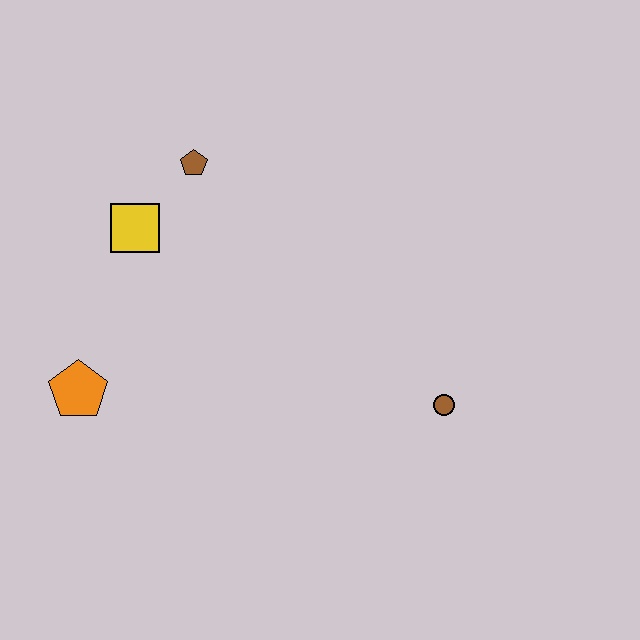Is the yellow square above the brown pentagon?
No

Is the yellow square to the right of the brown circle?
No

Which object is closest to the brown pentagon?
The yellow square is closest to the brown pentagon.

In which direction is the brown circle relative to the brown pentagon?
The brown circle is to the right of the brown pentagon.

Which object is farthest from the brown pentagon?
The brown circle is farthest from the brown pentagon.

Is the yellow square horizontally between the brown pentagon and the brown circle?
No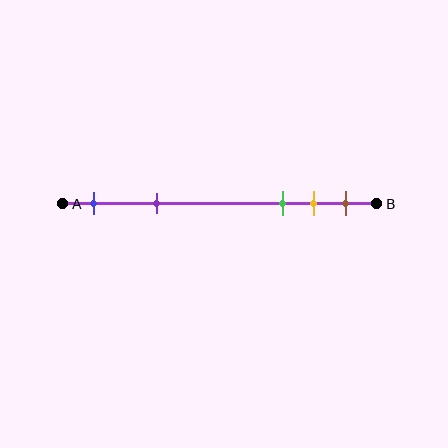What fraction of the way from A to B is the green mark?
The green mark is approximately 70% (0.7) of the way from A to B.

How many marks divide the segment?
There are 5 marks dividing the segment.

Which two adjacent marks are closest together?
The yellow and brown marks are the closest adjacent pair.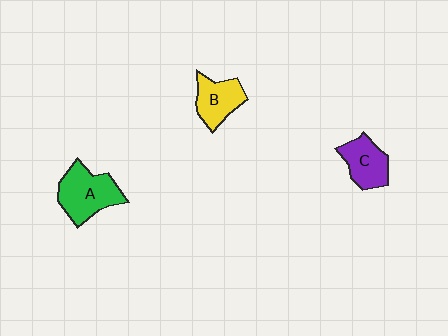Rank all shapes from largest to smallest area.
From largest to smallest: A (green), C (purple), B (yellow).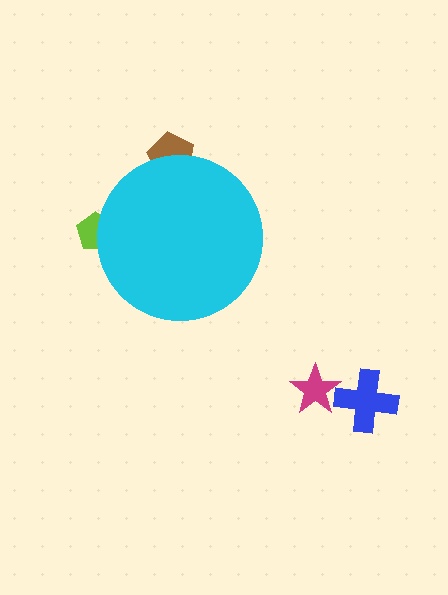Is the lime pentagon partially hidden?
Yes, the lime pentagon is partially hidden behind the cyan circle.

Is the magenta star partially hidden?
No, the magenta star is fully visible.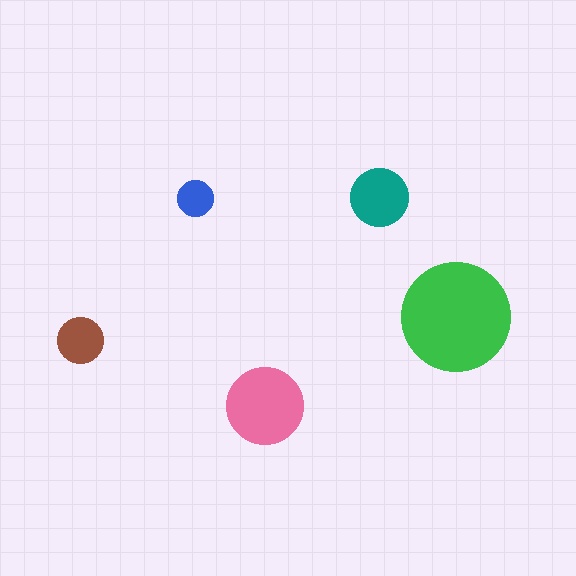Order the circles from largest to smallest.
the green one, the pink one, the teal one, the brown one, the blue one.